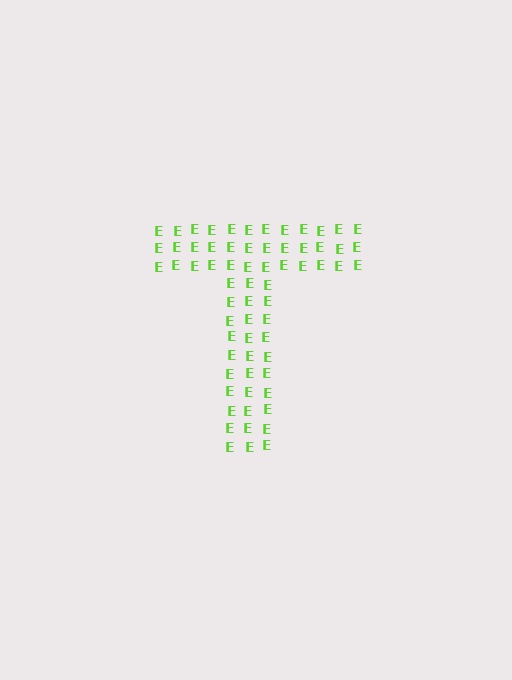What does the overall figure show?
The overall figure shows the letter T.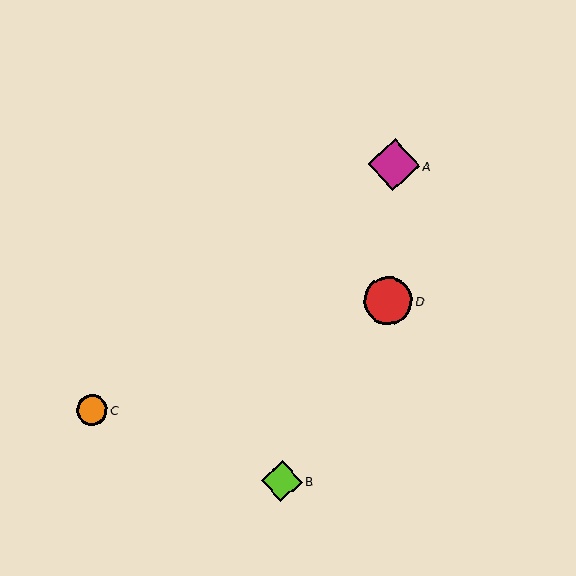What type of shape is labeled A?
Shape A is a magenta diamond.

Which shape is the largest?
The magenta diamond (labeled A) is the largest.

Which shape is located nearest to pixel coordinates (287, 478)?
The lime diamond (labeled B) at (282, 481) is nearest to that location.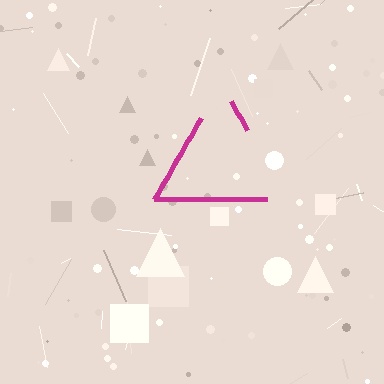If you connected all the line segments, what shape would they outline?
They would outline a triangle.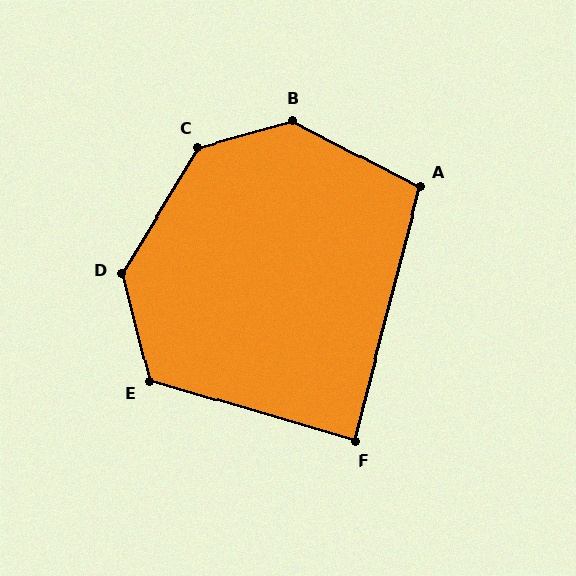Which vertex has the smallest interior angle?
F, at approximately 88 degrees.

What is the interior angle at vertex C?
Approximately 137 degrees (obtuse).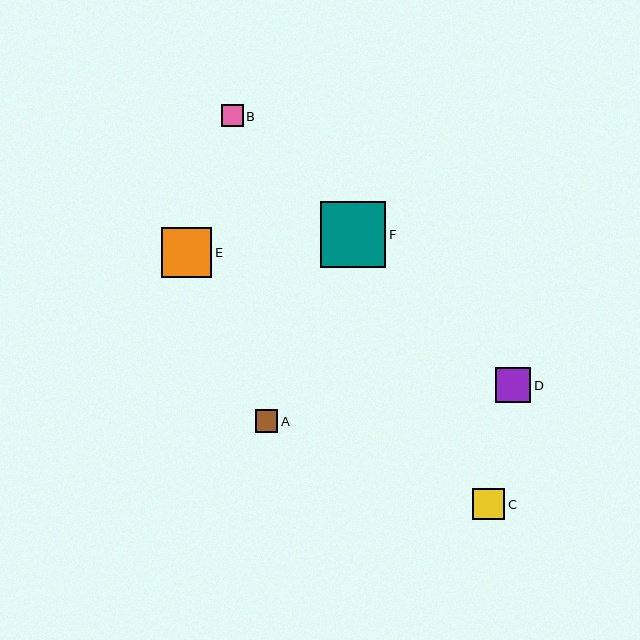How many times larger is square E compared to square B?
Square E is approximately 2.3 times the size of square B.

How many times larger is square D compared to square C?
Square D is approximately 1.1 times the size of square C.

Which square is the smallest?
Square B is the smallest with a size of approximately 22 pixels.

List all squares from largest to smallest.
From largest to smallest: F, E, D, C, A, B.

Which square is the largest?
Square F is the largest with a size of approximately 66 pixels.